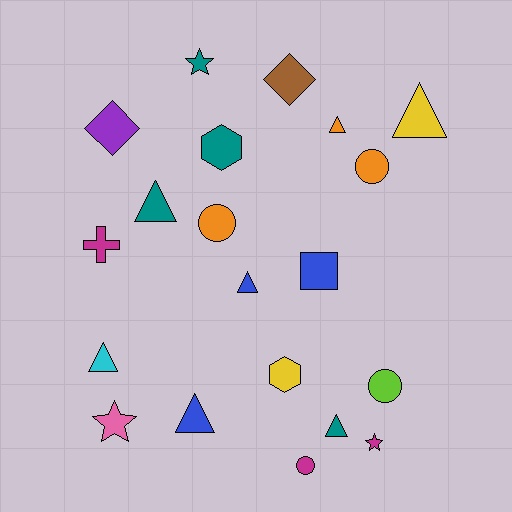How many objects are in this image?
There are 20 objects.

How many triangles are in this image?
There are 7 triangles.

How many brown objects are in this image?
There is 1 brown object.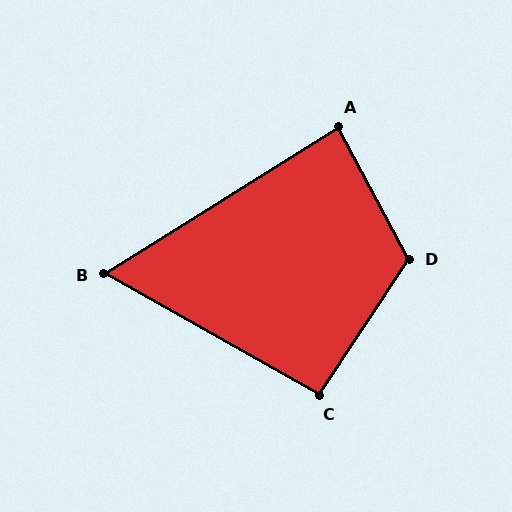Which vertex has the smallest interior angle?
B, at approximately 61 degrees.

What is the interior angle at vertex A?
Approximately 86 degrees (approximately right).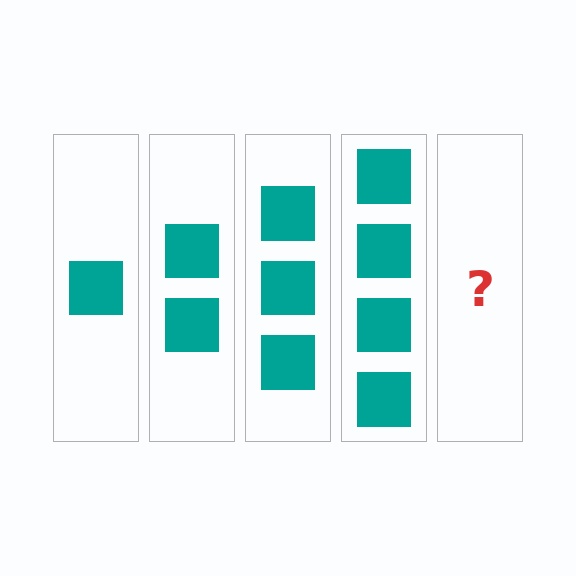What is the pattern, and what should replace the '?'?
The pattern is that each step adds one more square. The '?' should be 5 squares.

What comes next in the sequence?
The next element should be 5 squares.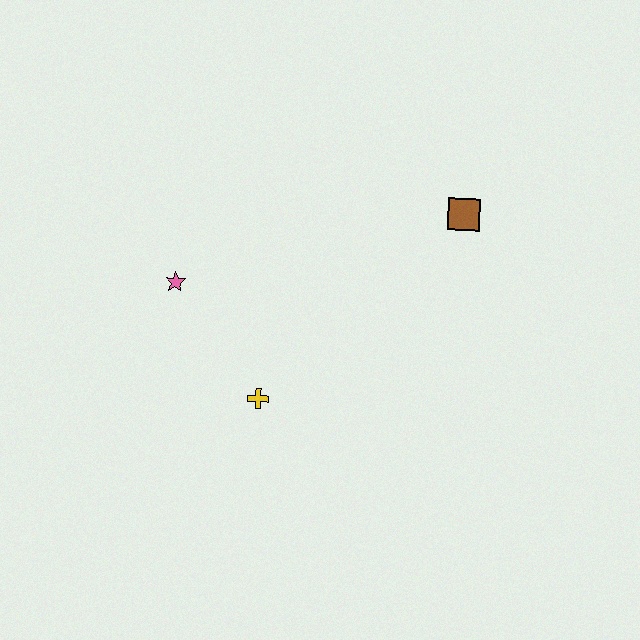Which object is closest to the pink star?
The yellow cross is closest to the pink star.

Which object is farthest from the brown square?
The pink star is farthest from the brown square.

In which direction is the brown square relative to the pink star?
The brown square is to the right of the pink star.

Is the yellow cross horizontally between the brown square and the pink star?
Yes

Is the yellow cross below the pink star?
Yes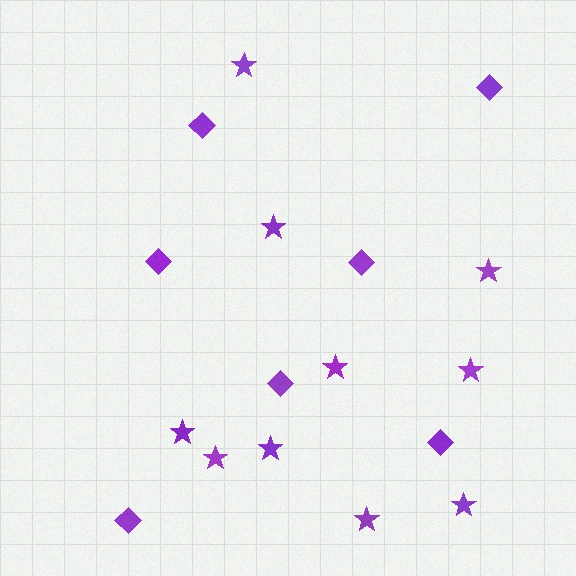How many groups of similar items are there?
There are 2 groups: one group of stars (10) and one group of diamonds (7).